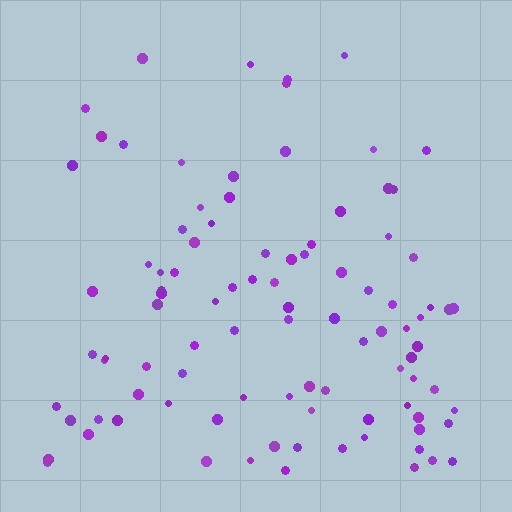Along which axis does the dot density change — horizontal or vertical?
Vertical.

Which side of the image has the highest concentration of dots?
The bottom.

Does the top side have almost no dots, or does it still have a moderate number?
Still a moderate number, just noticeably fewer than the bottom.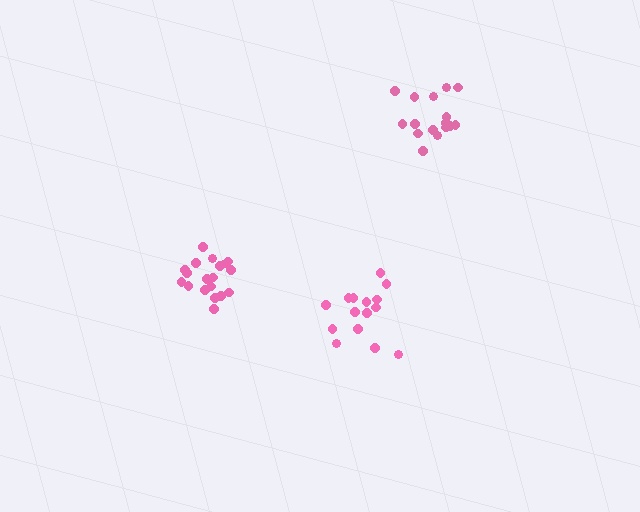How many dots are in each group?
Group 1: 15 dots, Group 2: 16 dots, Group 3: 19 dots (50 total).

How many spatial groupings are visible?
There are 3 spatial groupings.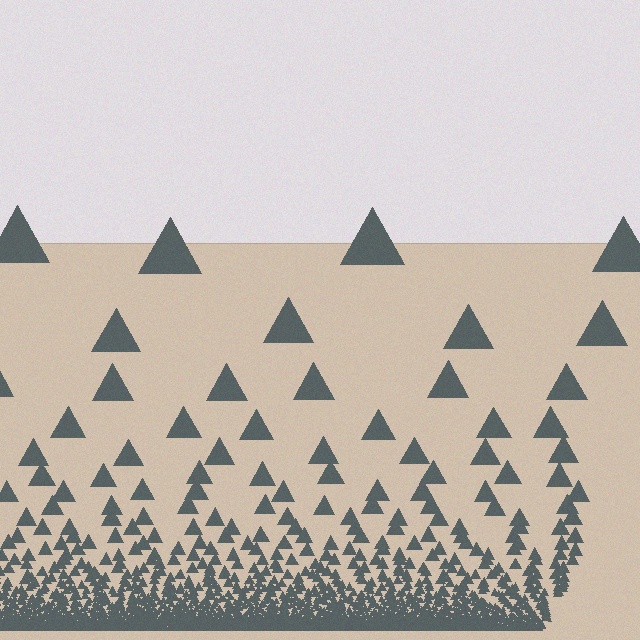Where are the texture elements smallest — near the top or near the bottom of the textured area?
Near the bottom.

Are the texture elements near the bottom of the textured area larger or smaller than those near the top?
Smaller. The gradient is inverted — elements near the bottom are smaller and denser.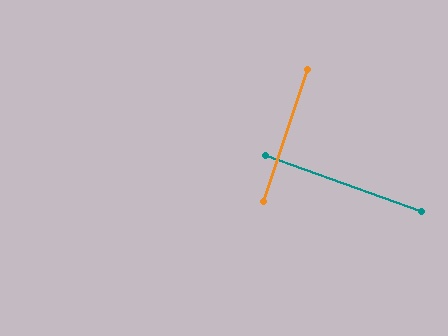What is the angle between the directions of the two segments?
Approximately 89 degrees.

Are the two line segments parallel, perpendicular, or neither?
Perpendicular — they meet at approximately 89°.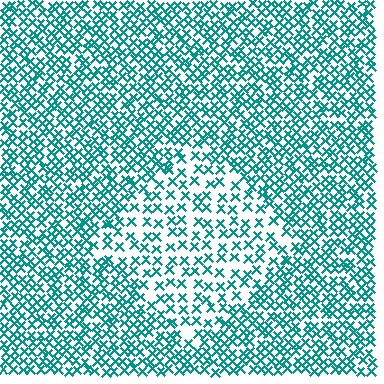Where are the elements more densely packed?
The elements are more densely packed outside the diamond boundary.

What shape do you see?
I see a diamond.